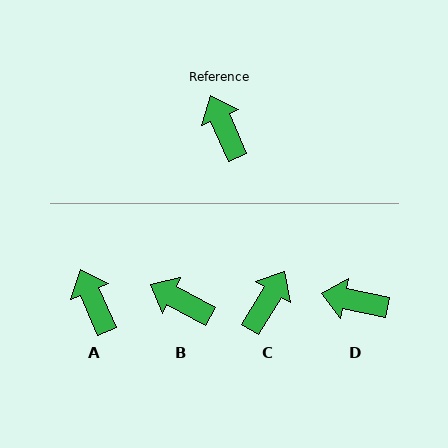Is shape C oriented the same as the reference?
No, it is off by about 54 degrees.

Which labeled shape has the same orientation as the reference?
A.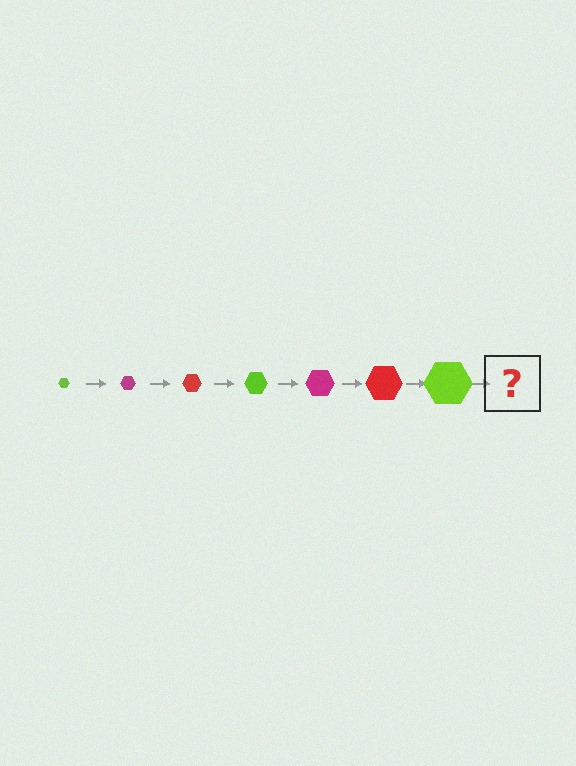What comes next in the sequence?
The next element should be a magenta hexagon, larger than the previous one.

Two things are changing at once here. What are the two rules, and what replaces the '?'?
The two rules are that the hexagon grows larger each step and the color cycles through lime, magenta, and red. The '?' should be a magenta hexagon, larger than the previous one.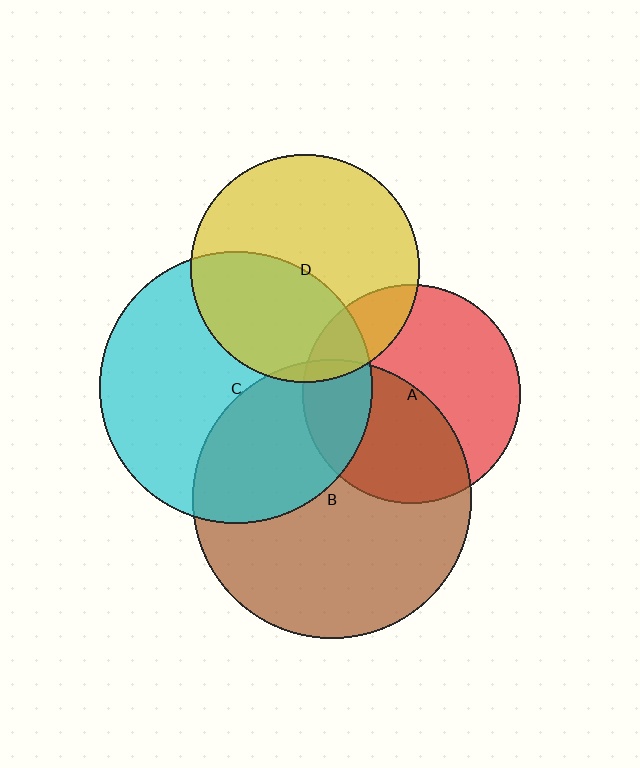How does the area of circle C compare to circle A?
Approximately 1.6 times.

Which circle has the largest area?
Circle B (brown).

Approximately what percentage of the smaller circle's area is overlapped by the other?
Approximately 15%.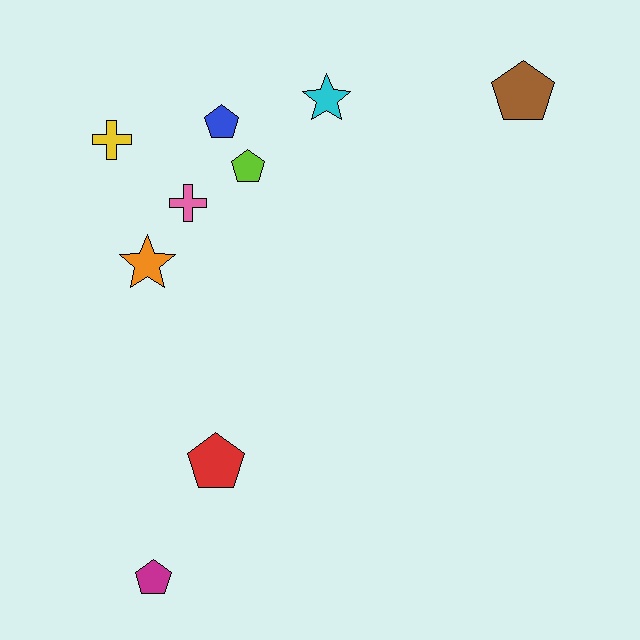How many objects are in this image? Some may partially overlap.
There are 9 objects.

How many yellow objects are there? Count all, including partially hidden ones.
There is 1 yellow object.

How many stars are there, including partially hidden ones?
There are 2 stars.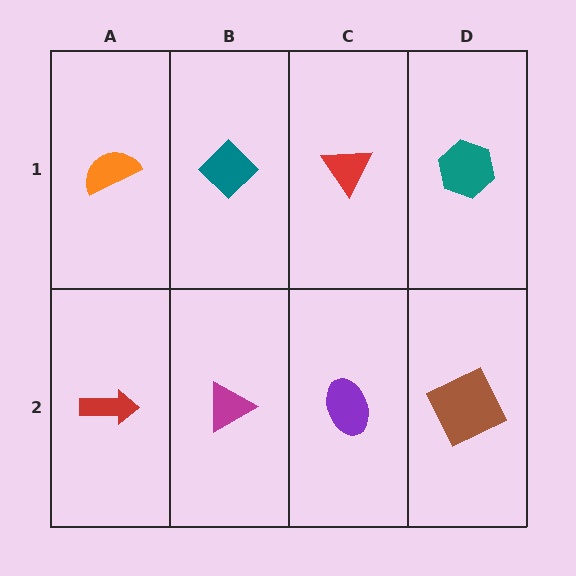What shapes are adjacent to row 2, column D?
A teal hexagon (row 1, column D), a purple ellipse (row 2, column C).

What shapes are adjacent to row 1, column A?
A red arrow (row 2, column A), a teal diamond (row 1, column B).